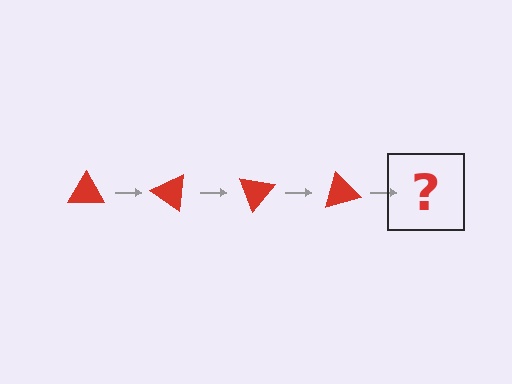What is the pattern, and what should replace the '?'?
The pattern is that the triangle rotates 35 degrees each step. The '?' should be a red triangle rotated 140 degrees.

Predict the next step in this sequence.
The next step is a red triangle rotated 140 degrees.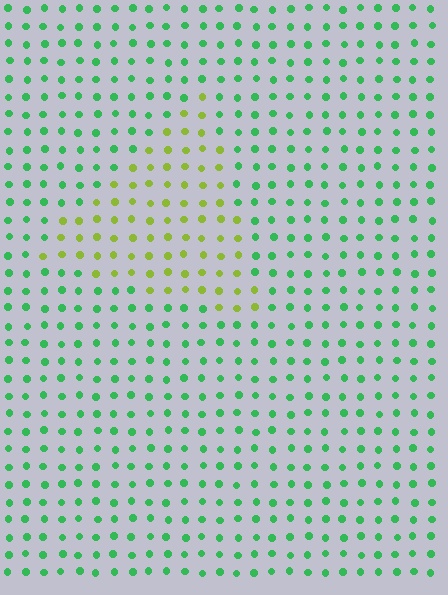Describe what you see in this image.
The image is filled with small green elements in a uniform arrangement. A triangle-shaped region is visible where the elements are tinted to a slightly different hue, forming a subtle color boundary.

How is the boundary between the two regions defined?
The boundary is defined purely by a slight shift in hue (about 55 degrees). Spacing, size, and orientation are identical on both sides.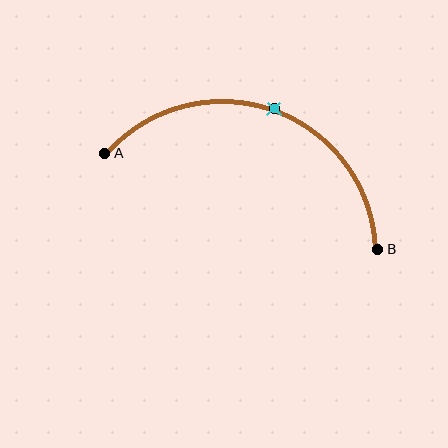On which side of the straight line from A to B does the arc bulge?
The arc bulges above the straight line connecting A and B.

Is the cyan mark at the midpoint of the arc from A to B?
Yes. The cyan mark lies on the arc at equal arc-length from both A and B — it is the arc midpoint.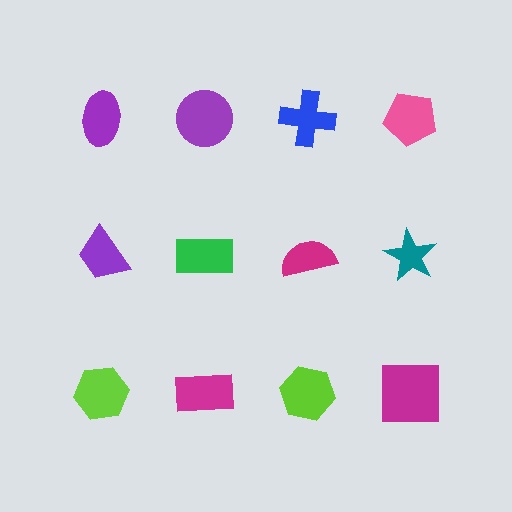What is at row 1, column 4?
A pink pentagon.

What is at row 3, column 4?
A magenta square.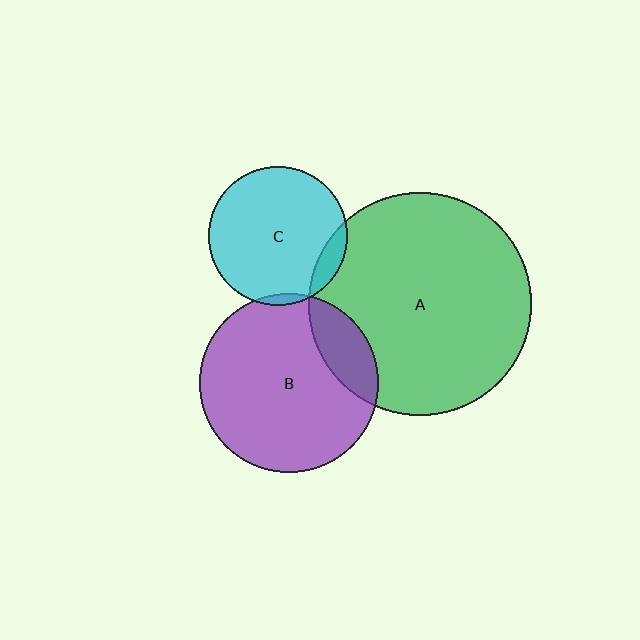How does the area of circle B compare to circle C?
Approximately 1.7 times.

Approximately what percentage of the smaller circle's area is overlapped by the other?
Approximately 15%.